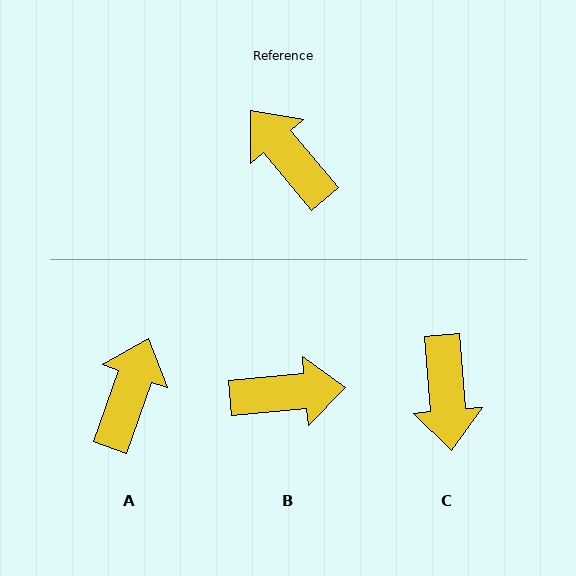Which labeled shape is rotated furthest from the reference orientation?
C, about 145 degrees away.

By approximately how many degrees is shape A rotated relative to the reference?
Approximately 59 degrees clockwise.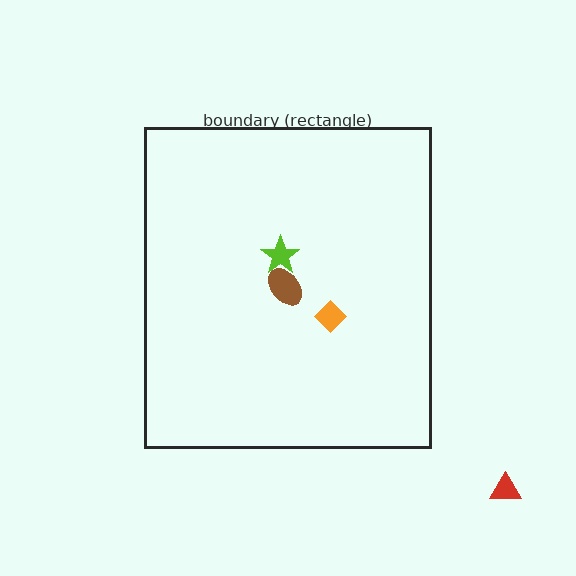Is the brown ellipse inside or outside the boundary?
Inside.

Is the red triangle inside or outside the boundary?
Outside.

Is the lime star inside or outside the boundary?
Inside.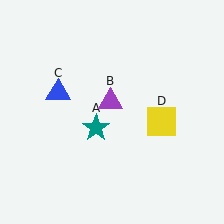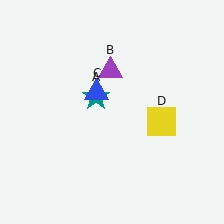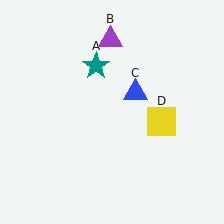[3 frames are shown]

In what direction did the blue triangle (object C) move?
The blue triangle (object C) moved right.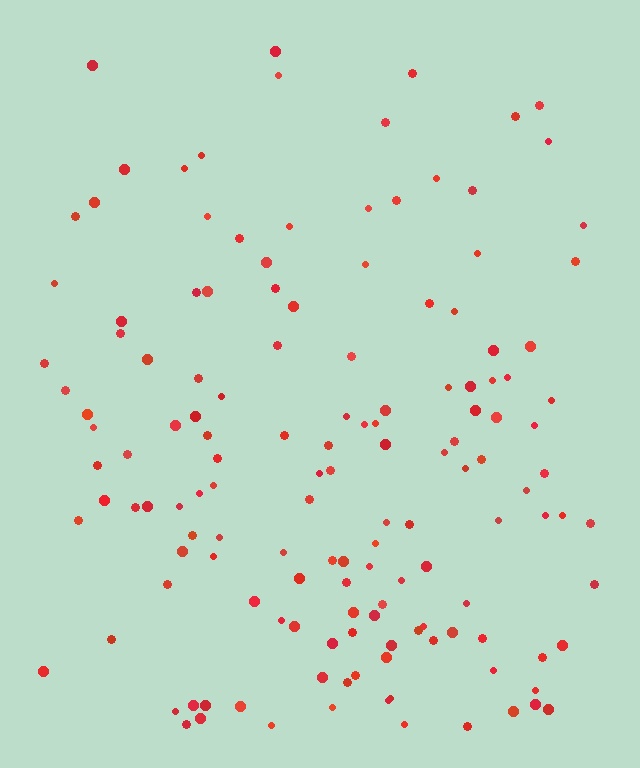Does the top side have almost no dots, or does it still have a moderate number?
Still a moderate number, just noticeably fewer than the bottom.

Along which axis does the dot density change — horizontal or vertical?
Vertical.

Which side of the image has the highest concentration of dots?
The bottom.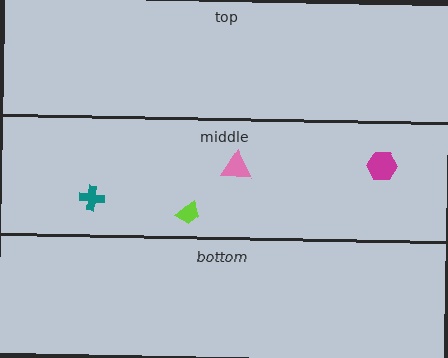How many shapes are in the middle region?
4.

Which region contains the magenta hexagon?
The middle region.